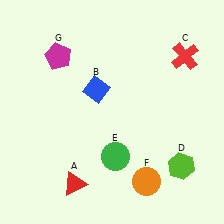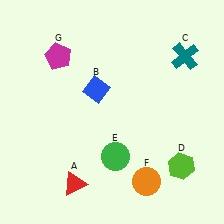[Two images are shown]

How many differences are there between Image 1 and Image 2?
There is 1 difference between the two images.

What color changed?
The cross (C) changed from red in Image 1 to teal in Image 2.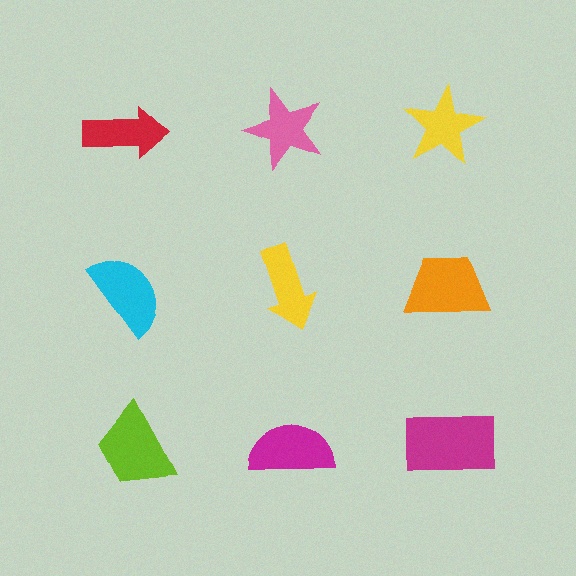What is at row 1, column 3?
A yellow star.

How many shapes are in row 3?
3 shapes.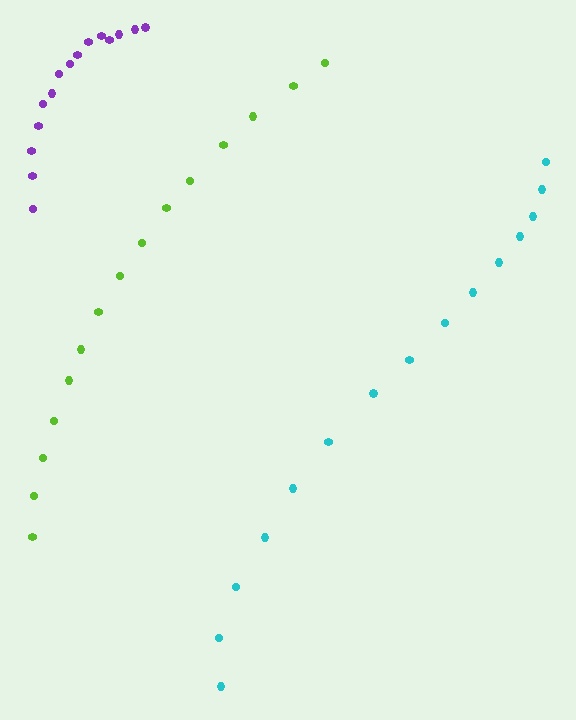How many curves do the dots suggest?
There are 3 distinct paths.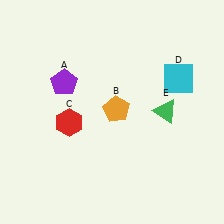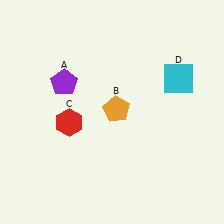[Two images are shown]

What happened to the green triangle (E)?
The green triangle (E) was removed in Image 2. It was in the top-right area of Image 1.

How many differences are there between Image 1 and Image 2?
There is 1 difference between the two images.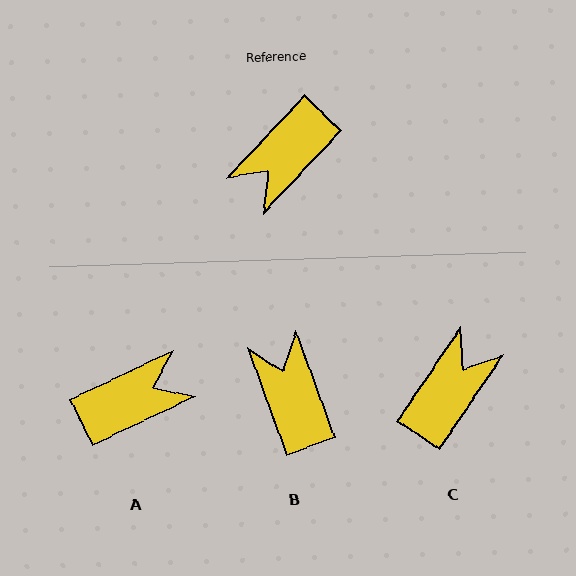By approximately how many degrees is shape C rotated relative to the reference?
Approximately 170 degrees clockwise.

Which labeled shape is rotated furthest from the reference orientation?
C, about 170 degrees away.